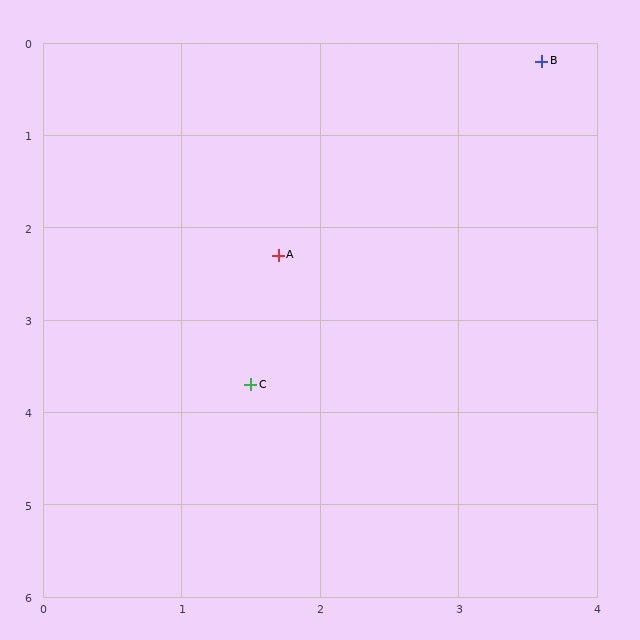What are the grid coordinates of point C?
Point C is at approximately (1.5, 3.7).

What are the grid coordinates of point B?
Point B is at approximately (3.6, 0.2).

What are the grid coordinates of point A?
Point A is at approximately (1.7, 2.3).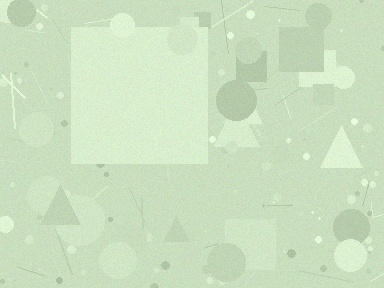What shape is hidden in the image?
A square is hidden in the image.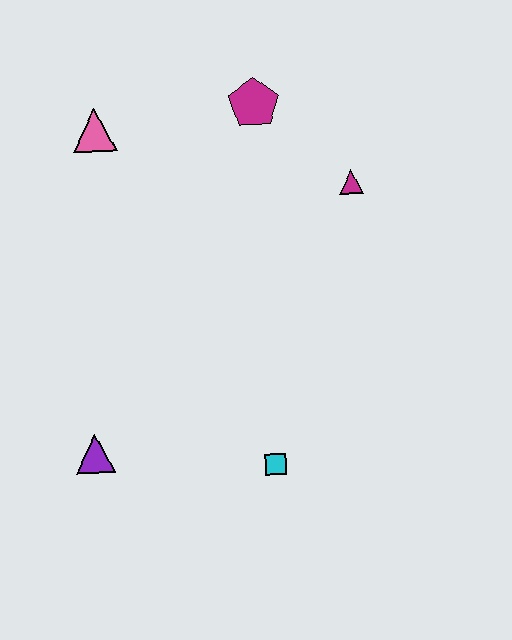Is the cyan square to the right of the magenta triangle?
No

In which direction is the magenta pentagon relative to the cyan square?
The magenta pentagon is above the cyan square.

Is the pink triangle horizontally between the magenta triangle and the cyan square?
No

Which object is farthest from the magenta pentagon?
The purple triangle is farthest from the magenta pentagon.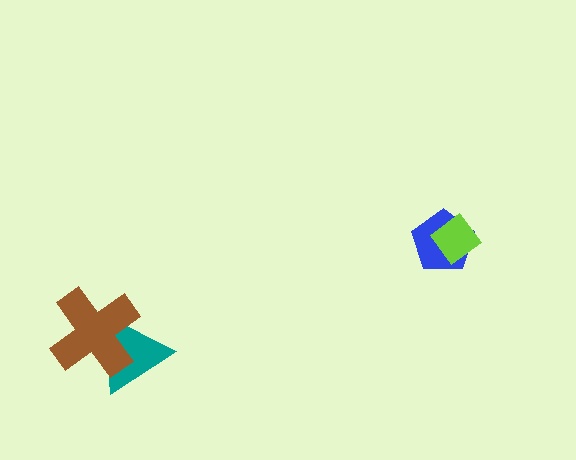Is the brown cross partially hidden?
No, no other shape covers it.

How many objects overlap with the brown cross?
1 object overlaps with the brown cross.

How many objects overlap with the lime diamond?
1 object overlaps with the lime diamond.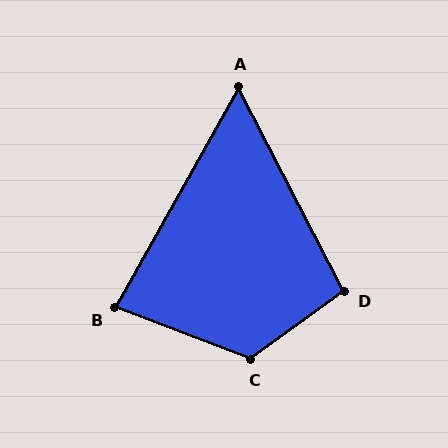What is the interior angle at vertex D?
Approximately 99 degrees (obtuse).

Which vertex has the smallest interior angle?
A, at approximately 57 degrees.